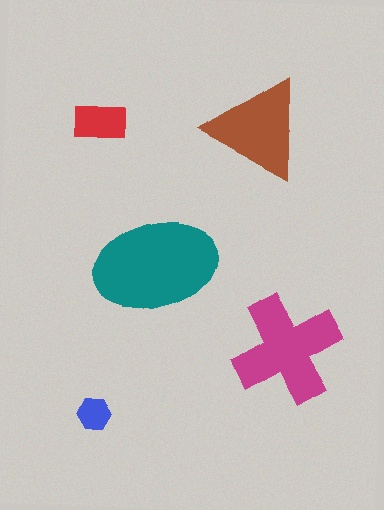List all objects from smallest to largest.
The blue hexagon, the red rectangle, the brown triangle, the magenta cross, the teal ellipse.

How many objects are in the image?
There are 5 objects in the image.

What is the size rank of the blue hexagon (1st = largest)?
5th.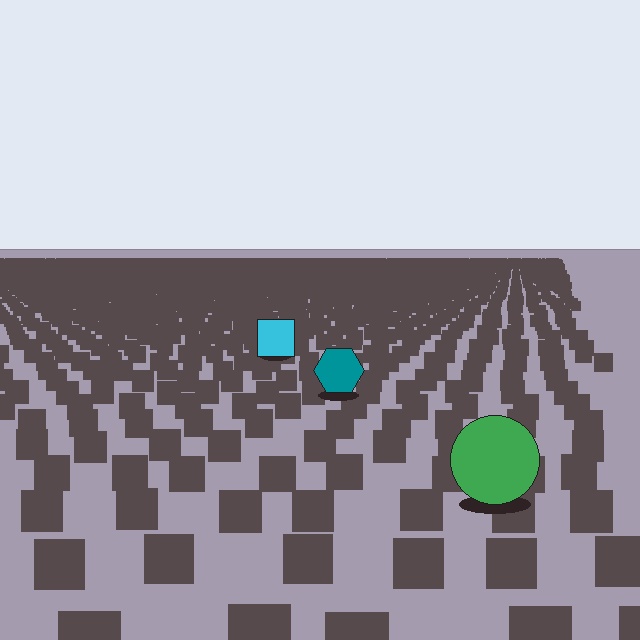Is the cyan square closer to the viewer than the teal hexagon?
No. The teal hexagon is closer — you can tell from the texture gradient: the ground texture is coarser near it.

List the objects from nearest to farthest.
From nearest to farthest: the green circle, the teal hexagon, the cyan square.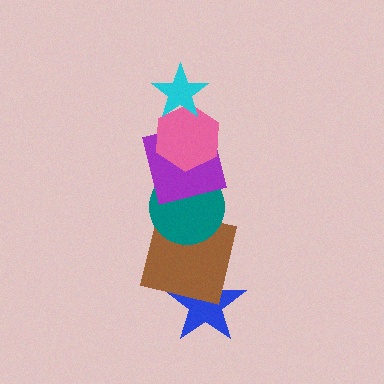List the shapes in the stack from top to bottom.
From top to bottom: the cyan star, the pink hexagon, the purple square, the teal circle, the brown square, the blue star.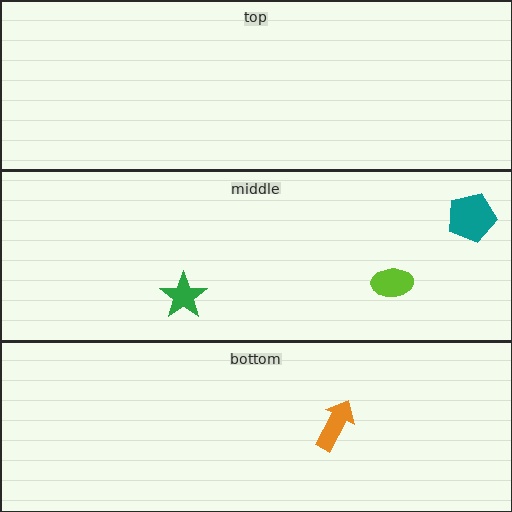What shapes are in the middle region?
The teal pentagon, the lime ellipse, the green star.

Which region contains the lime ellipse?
The middle region.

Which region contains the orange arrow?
The bottom region.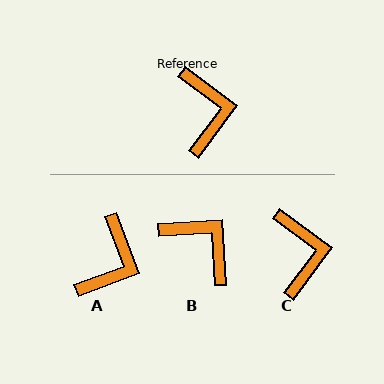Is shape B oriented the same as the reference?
No, it is off by about 40 degrees.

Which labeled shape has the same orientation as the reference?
C.